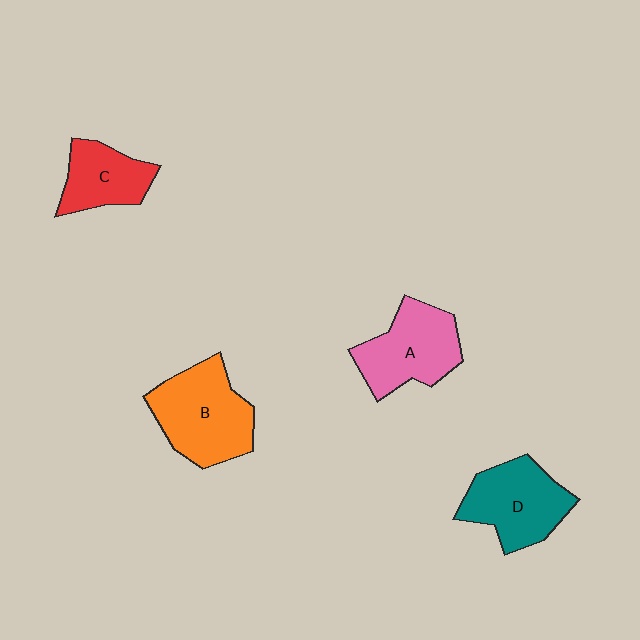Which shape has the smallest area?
Shape C (red).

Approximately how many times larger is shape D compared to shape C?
Approximately 1.4 times.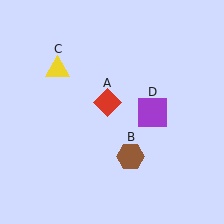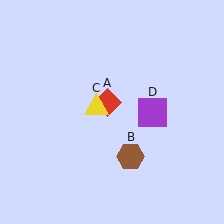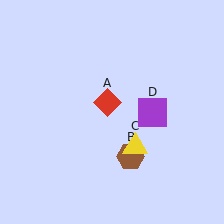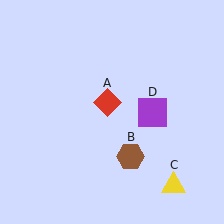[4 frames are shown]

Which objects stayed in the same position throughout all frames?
Red diamond (object A) and brown hexagon (object B) and purple square (object D) remained stationary.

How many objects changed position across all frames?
1 object changed position: yellow triangle (object C).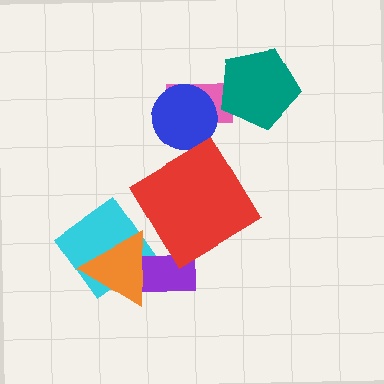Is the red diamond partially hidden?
No, no other shape covers it.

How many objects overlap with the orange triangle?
2 objects overlap with the orange triangle.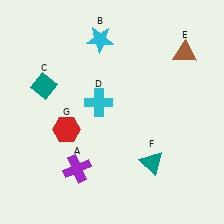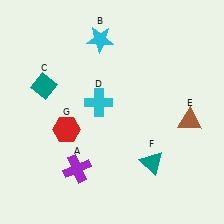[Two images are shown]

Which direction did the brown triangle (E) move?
The brown triangle (E) moved down.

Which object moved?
The brown triangle (E) moved down.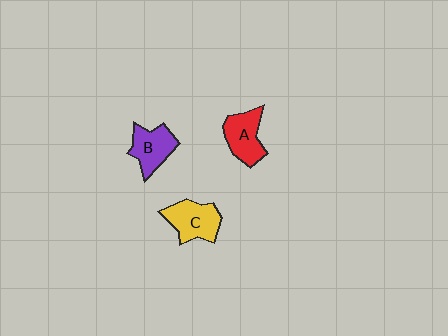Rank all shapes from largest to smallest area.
From largest to smallest: C (yellow), A (red), B (purple).